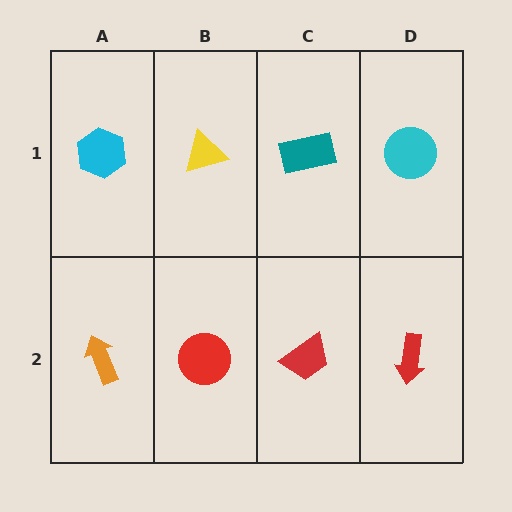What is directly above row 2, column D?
A cyan circle.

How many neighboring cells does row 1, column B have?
3.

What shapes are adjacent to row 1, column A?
An orange arrow (row 2, column A), a yellow triangle (row 1, column B).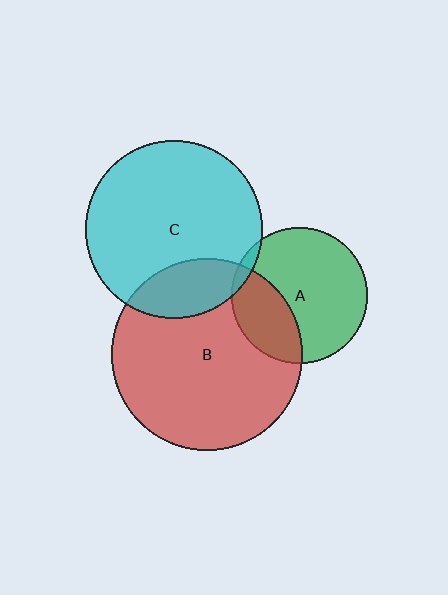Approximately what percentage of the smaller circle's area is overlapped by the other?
Approximately 5%.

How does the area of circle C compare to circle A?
Approximately 1.7 times.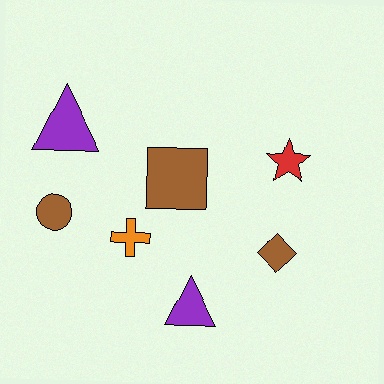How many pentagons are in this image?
There are no pentagons.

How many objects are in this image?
There are 7 objects.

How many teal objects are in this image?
There are no teal objects.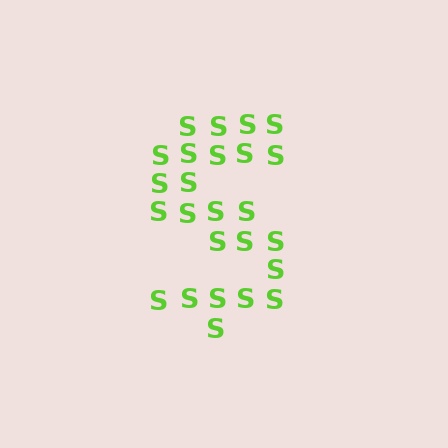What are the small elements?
The small elements are letter S's.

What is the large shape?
The large shape is the letter S.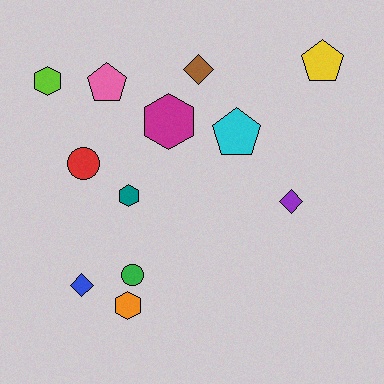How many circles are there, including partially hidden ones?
There are 2 circles.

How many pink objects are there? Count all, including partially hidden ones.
There is 1 pink object.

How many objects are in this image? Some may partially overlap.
There are 12 objects.